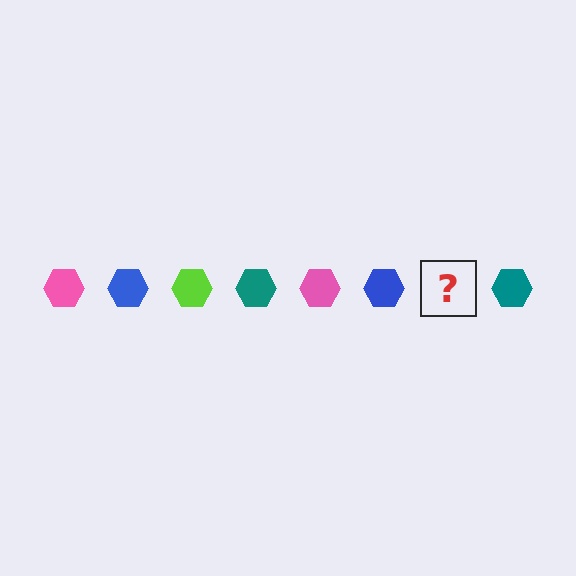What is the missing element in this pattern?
The missing element is a lime hexagon.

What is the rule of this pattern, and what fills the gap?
The rule is that the pattern cycles through pink, blue, lime, teal hexagons. The gap should be filled with a lime hexagon.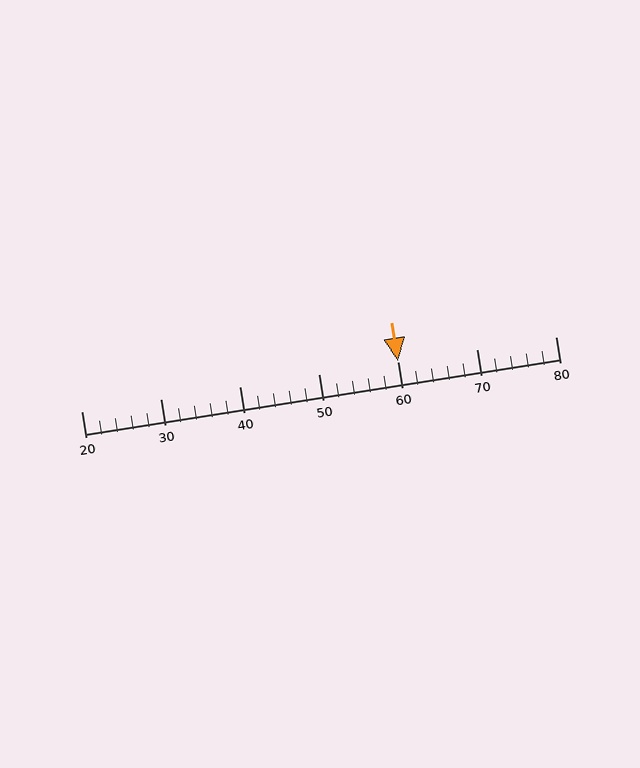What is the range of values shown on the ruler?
The ruler shows values from 20 to 80.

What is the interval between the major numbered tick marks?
The major tick marks are spaced 10 units apart.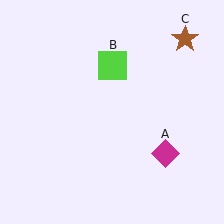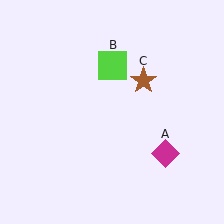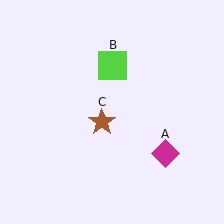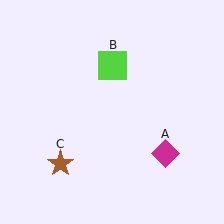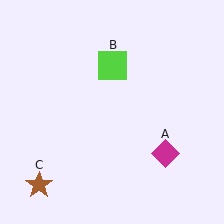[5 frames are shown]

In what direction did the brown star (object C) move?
The brown star (object C) moved down and to the left.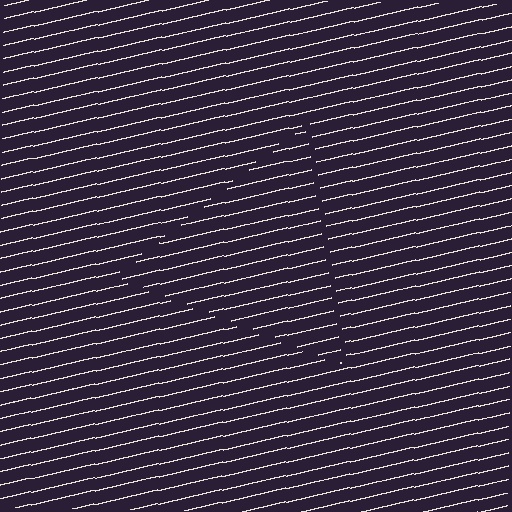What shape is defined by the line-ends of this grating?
An illusory triangle. The interior of the shape contains the same grating, shifted by half a period — the contour is defined by the phase discontinuity where line-ends from the inner and outer gratings abut.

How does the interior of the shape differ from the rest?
The interior of the shape contains the same grating, shifted by half a period — the contour is defined by the phase discontinuity where line-ends from the inner and outer gratings abut.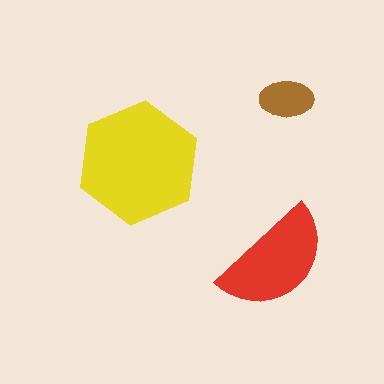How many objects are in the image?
There are 3 objects in the image.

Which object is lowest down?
The red semicircle is bottommost.